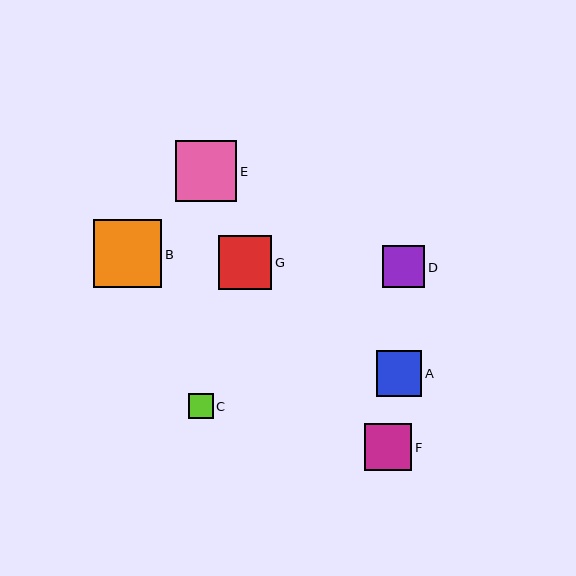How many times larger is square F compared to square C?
Square F is approximately 1.9 times the size of square C.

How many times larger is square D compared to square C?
Square D is approximately 1.7 times the size of square C.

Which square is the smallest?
Square C is the smallest with a size of approximately 25 pixels.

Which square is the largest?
Square B is the largest with a size of approximately 68 pixels.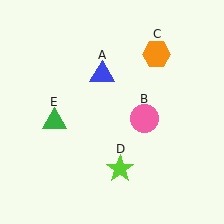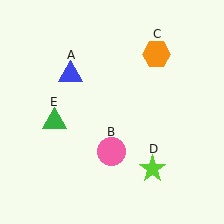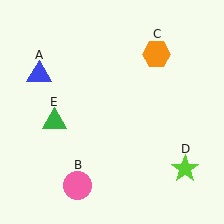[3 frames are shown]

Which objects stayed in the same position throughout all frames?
Orange hexagon (object C) and green triangle (object E) remained stationary.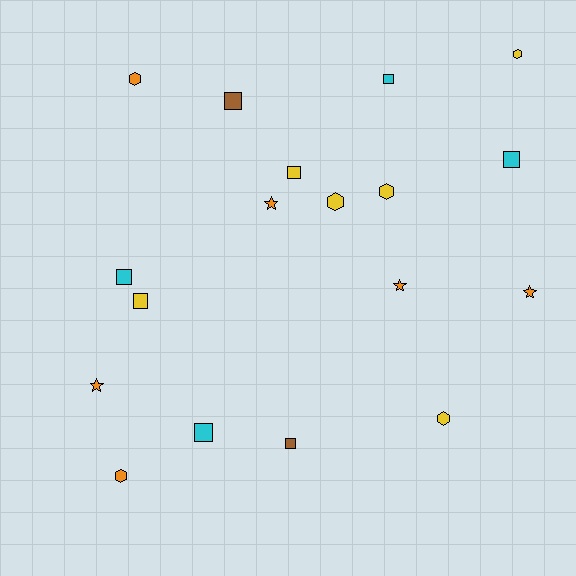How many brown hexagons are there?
There are no brown hexagons.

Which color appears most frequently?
Yellow, with 6 objects.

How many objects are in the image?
There are 18 objects.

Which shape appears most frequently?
Square, with 8 objects.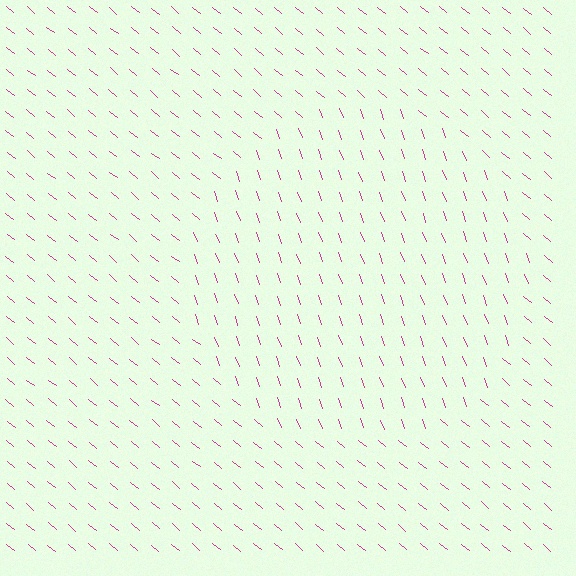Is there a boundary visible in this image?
Yes, there is a texture boundary formed by a change in line orientation.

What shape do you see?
I see a circle.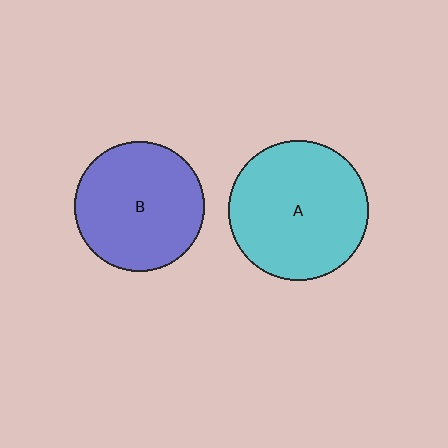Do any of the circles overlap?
No, none of the circles overlap.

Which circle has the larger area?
Circle A (cyan).